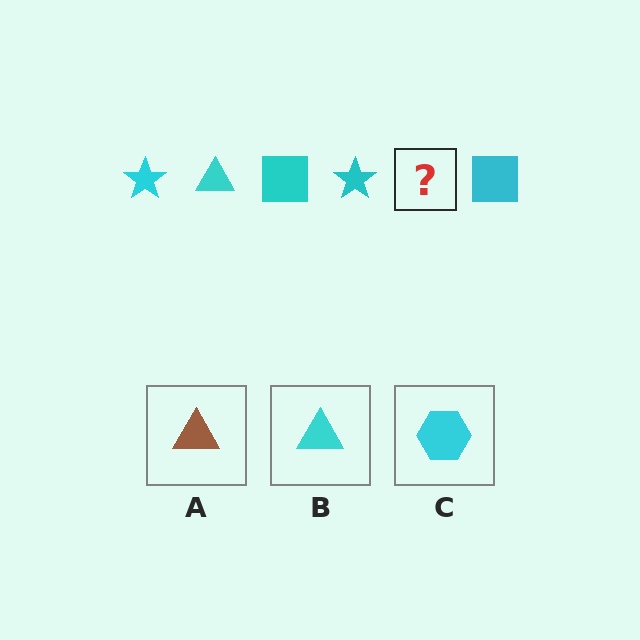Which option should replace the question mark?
Option B.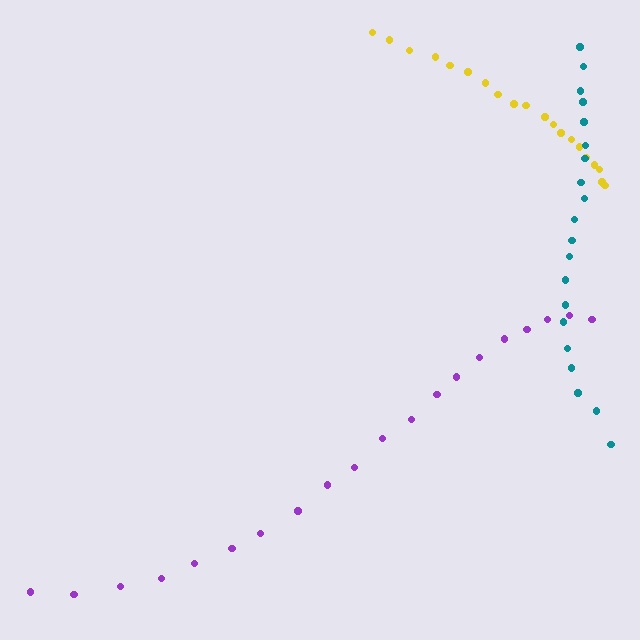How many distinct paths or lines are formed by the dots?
There are 3 distinct paths.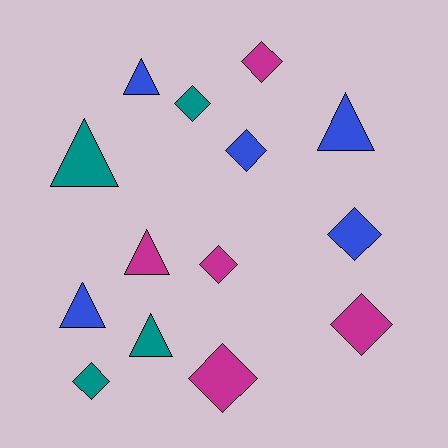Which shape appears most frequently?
Diamond, with 8 objects.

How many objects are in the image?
There are 14 objects.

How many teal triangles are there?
There are 2 teal triangles.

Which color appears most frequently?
Blue, with 5 objects.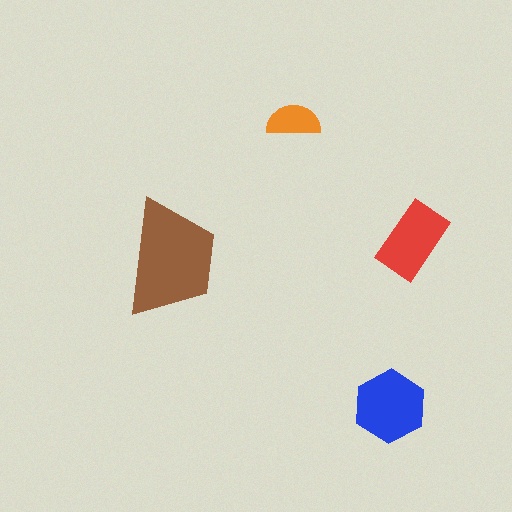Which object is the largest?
The brown trapezoid.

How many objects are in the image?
There are 4 objects in the image.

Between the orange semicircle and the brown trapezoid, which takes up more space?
The brown trapezoid.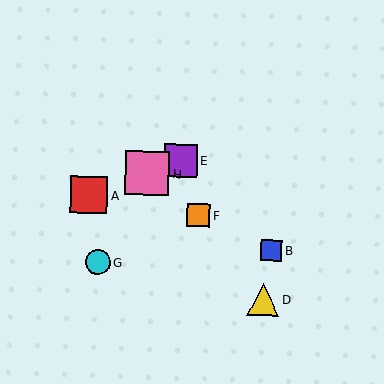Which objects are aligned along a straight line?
Objects A, C, E, H are aligned along a straight line.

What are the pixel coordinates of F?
Object F is at (198, 215).